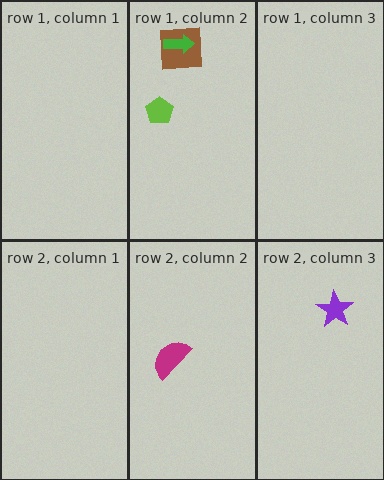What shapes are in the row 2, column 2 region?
The magenta semicircle.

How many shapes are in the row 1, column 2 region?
3.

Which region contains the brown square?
The row 1, column 2 region.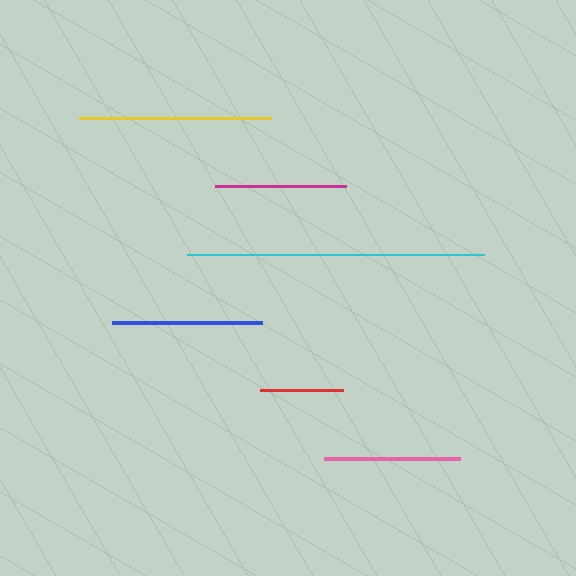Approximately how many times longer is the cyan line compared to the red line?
The cyan line is approximately 3.6 times the length of the red line.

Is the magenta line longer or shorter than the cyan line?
The cyan line is longer than the magenta line.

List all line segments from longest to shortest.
From longest to shortest: cyan, yellow, blue, pink, magenta, red.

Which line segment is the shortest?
The red line is the shortest at approximately 83 pixels.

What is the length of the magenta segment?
The magenta segment is approximately 131 pixels long.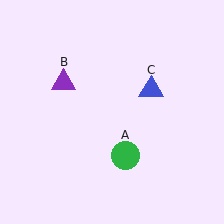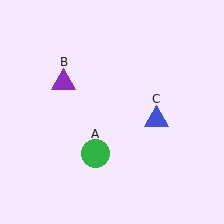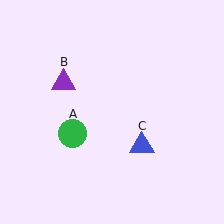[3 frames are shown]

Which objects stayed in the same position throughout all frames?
Purple triangle (object B) remained stationary.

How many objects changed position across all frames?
2 objects changed position: green circle (object A), blue triangle (object C).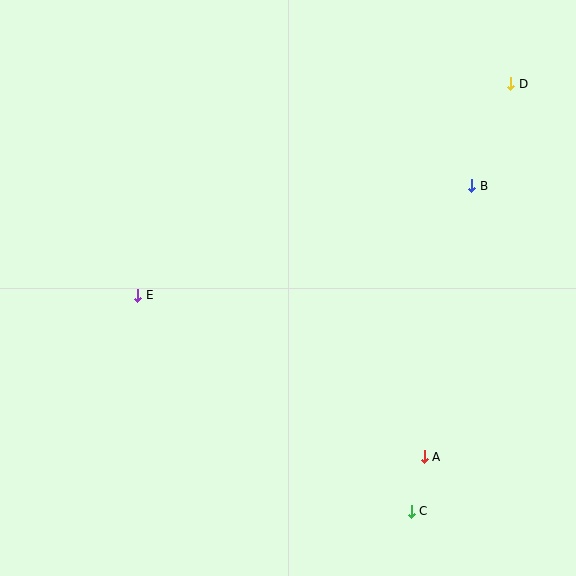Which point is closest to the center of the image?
Point E at (138, 295) is closest to the center.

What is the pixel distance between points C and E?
The distance between C and E is 348 pixels.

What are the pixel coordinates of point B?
Point B is at (472, 186).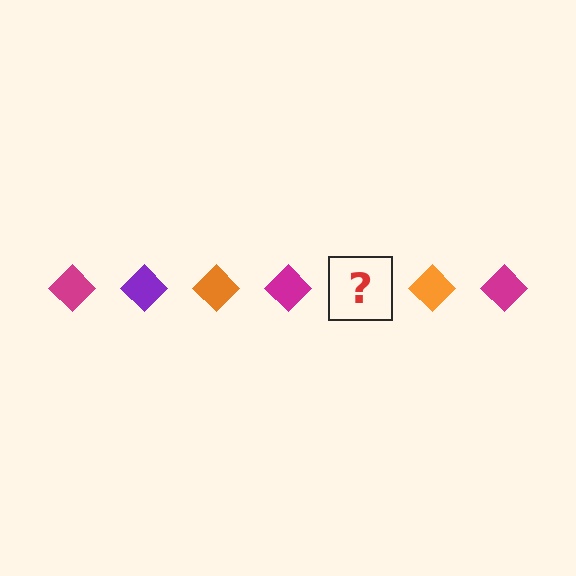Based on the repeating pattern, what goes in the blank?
The blank should be a purple diamond.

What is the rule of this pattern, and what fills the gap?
The rule is that the pattern cycles through magenta, purple, orange diamonds. The gap should be filled with a purple diamond.